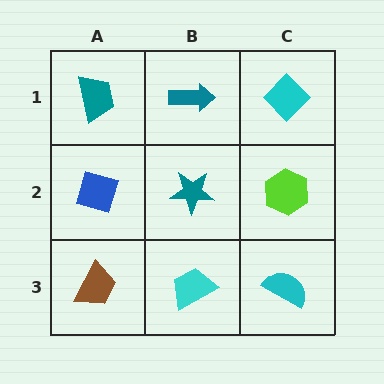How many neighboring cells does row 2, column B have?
4.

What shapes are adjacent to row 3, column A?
A blue diamond (row 2, column A), a cyan trapezoid (row 3, column B).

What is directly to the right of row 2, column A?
A teal star.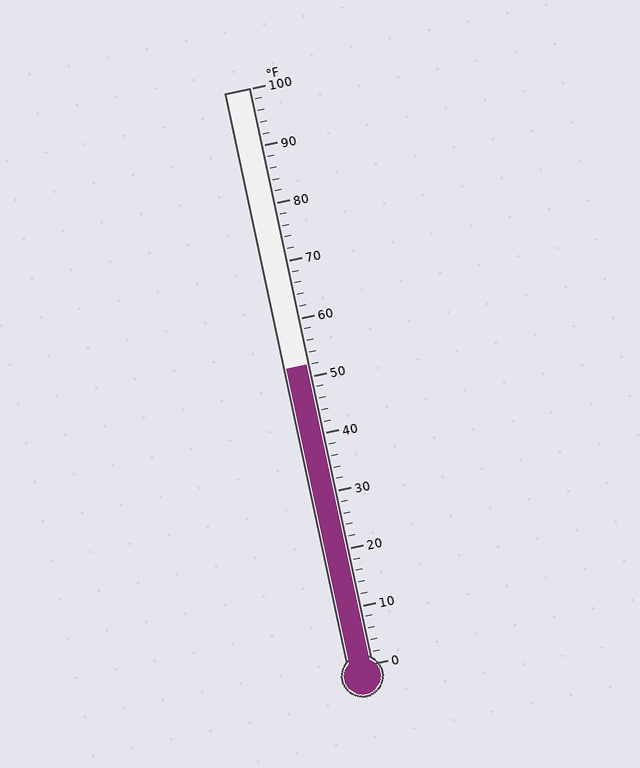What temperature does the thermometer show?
The thermometer shows approximately 52°F.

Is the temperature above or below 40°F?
The temperature is above 40°F.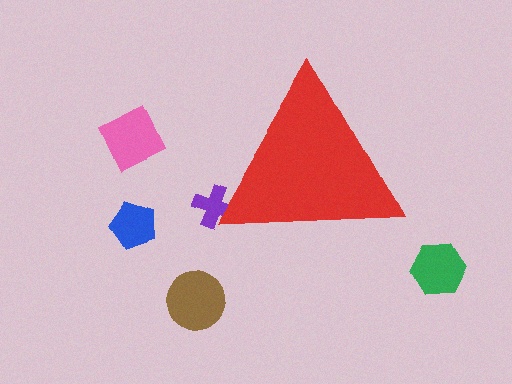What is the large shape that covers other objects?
A red triangle.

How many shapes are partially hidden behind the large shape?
1 shape is partially hidden.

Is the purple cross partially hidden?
Yes, the purple cross is partially hidden behind the red triangle.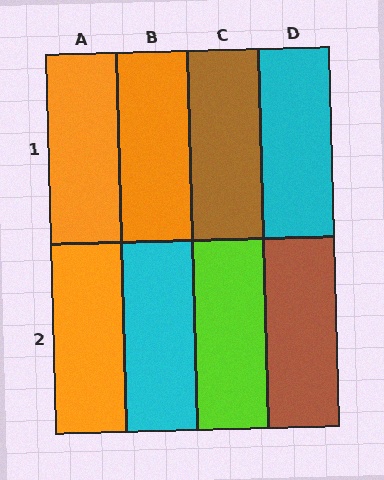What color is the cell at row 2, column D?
Brown.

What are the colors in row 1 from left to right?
Orange, orange, brown, cyan.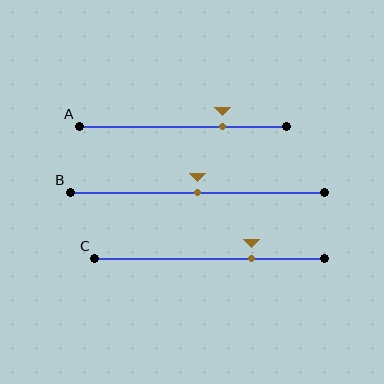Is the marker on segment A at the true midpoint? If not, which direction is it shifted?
No, the marker on segment A is shifted to the right by about 19% of the segment length.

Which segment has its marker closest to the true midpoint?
Segment B has its marker closest to the true midpoint.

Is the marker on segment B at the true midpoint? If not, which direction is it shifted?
Yes, the marker on segment B is at the true midpoint.